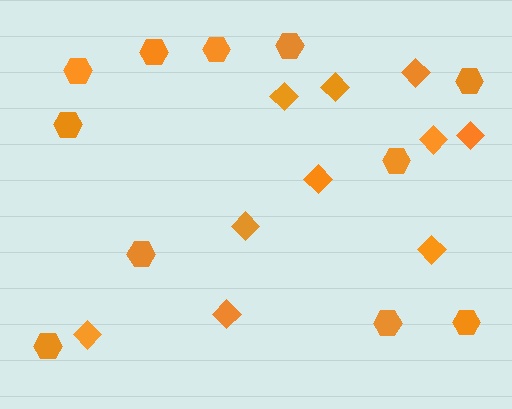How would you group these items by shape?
There are 2 groups: one group of hexagons (11) and one group of diamonds (10).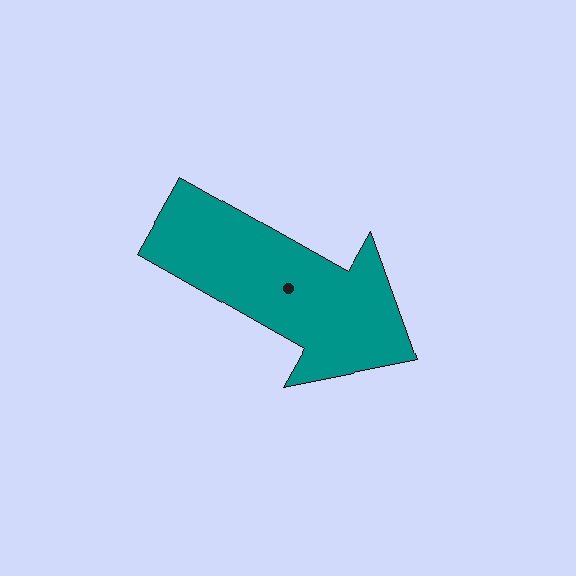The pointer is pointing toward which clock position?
Roughly 4 o'clock.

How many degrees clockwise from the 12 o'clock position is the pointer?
Approximately 120 degrees.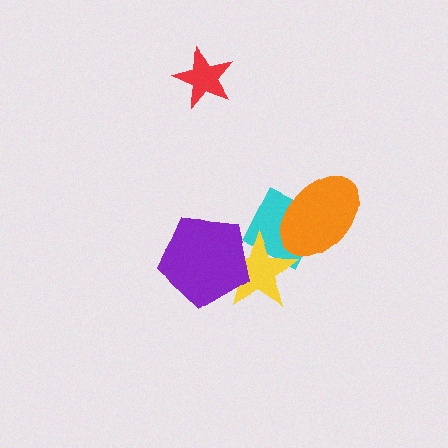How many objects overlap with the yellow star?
2 objects overlap with the yellow star.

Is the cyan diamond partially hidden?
Yes, it is partially covered by another shape.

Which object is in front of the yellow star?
The purple pentagon is in front of the yellow star.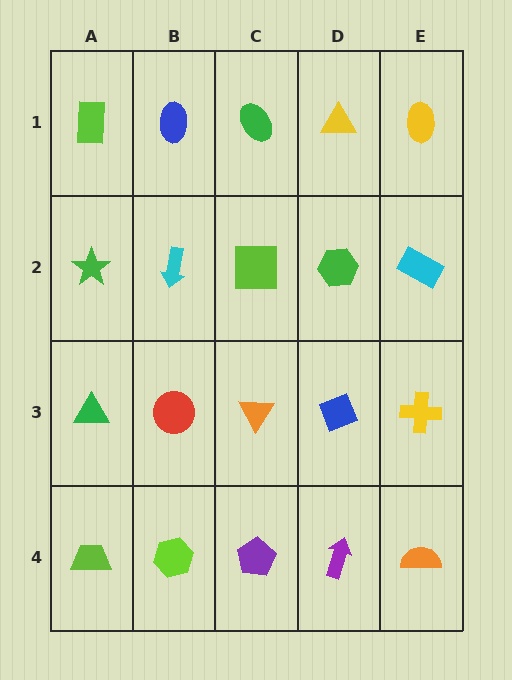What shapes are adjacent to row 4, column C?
An orange triangle (row 3, column C), a lime hexagon (row 4, column B), a purple arrow (row 4, column D).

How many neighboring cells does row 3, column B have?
4.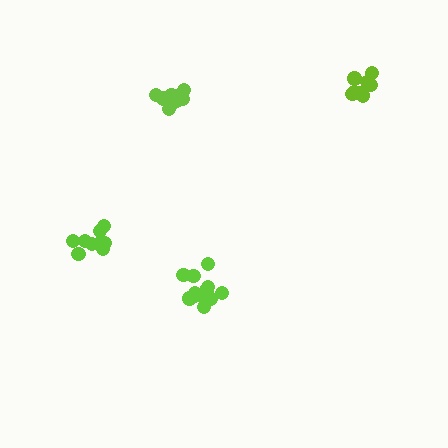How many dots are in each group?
Group 1: 12 dots, Group 2: 9 dots, Group 3: 11 dots, Group 4: 9 dots (41 total).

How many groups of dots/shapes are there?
There are 4 groups.